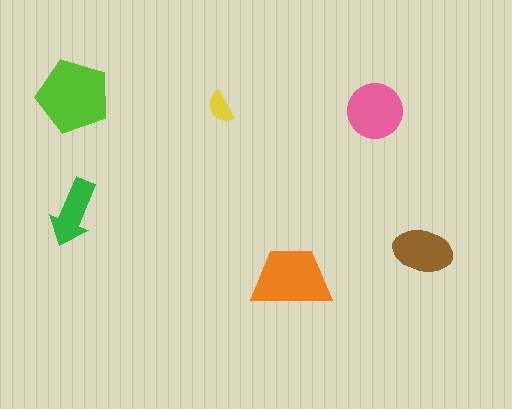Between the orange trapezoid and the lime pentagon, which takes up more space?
The lime pentagon.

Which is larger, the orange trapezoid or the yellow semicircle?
The orange trapezoid.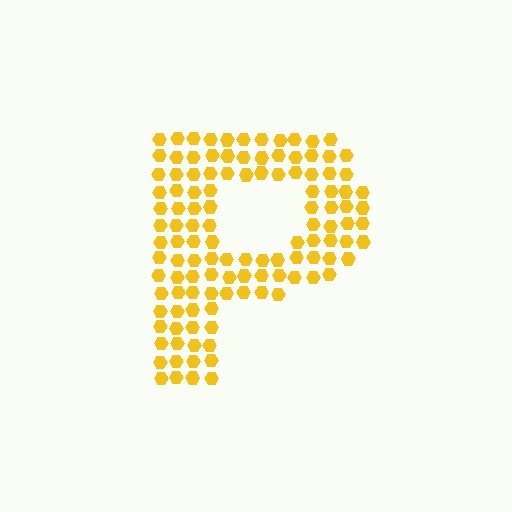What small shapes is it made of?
It is made of small hexagons.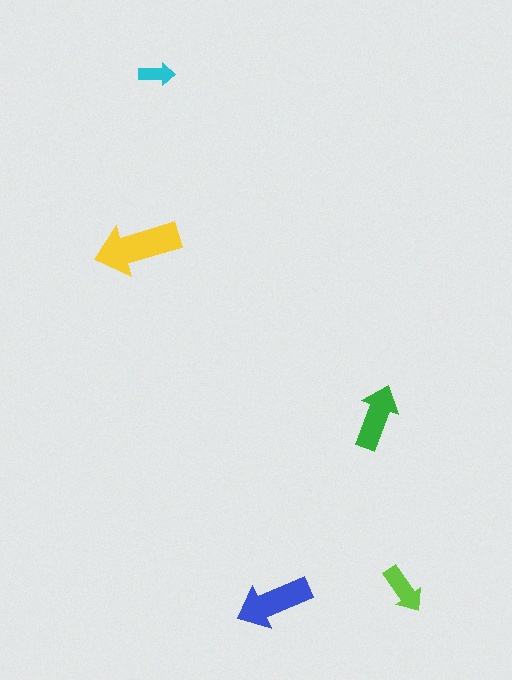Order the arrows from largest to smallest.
the yellow one, the blue one, the green one, the lime one, the cyan one.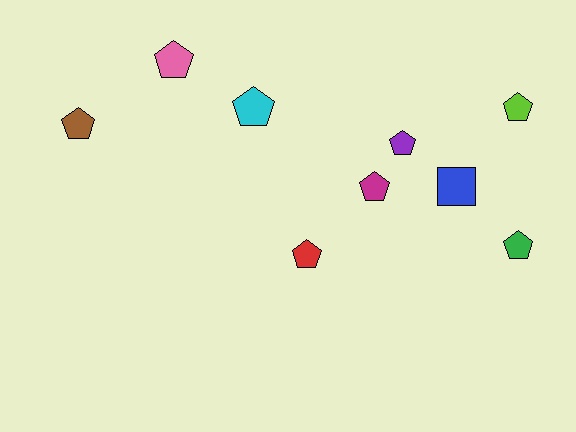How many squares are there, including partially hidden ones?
There is 1 square.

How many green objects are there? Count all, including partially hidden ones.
There is 1 green object.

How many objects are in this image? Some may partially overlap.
There are 9 objects.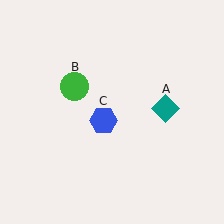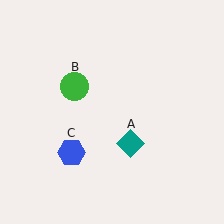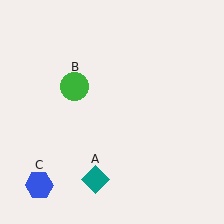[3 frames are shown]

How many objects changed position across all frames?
2 objects changed position: teal diamond (object A), blue hexagon (object C).